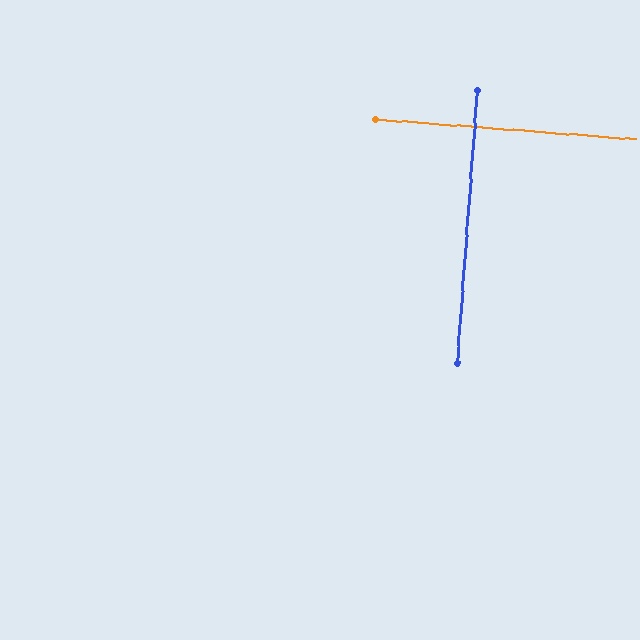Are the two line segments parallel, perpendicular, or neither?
Perpendicular — they meet at approximately 90°.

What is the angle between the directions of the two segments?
Approximately 90 degrees.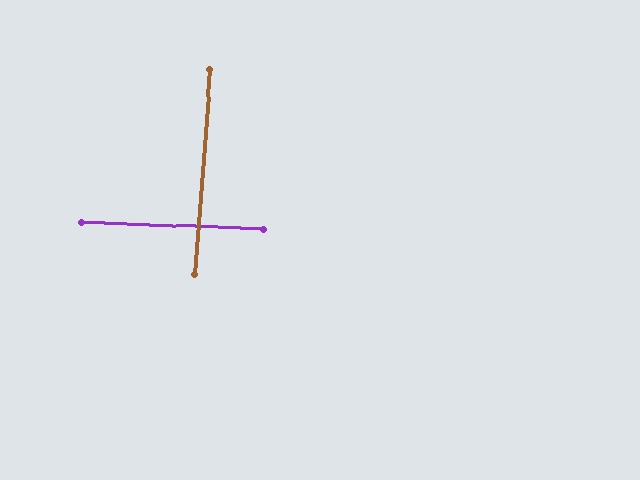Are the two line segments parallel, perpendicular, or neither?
Perpendicular — they meet at approximately 88°.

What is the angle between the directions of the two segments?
Approximately 88 degrees.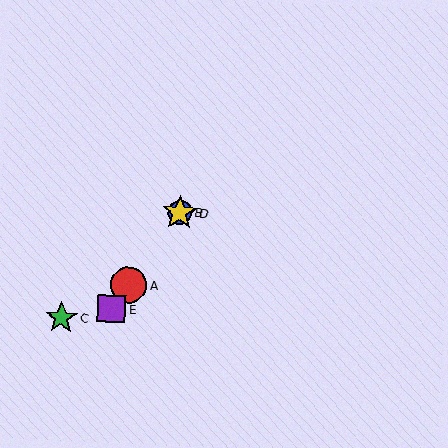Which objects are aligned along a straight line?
Objects A, B, D, E are aligned along a straight line.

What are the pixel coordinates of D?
Object D is at (180, 213).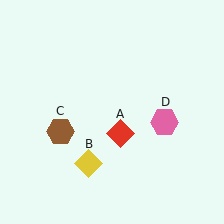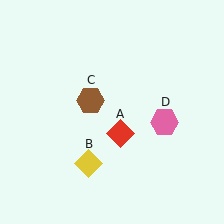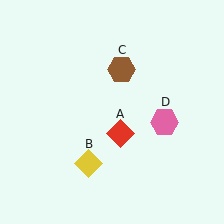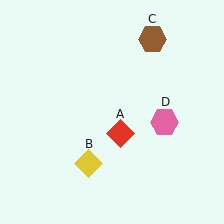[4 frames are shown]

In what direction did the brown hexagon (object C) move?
The brown hexagon (object C) moved up and to the right.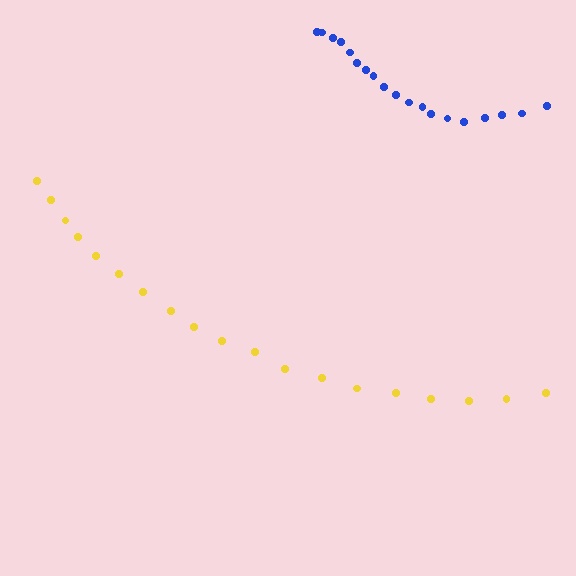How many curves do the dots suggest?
There are 2 distinct paths.